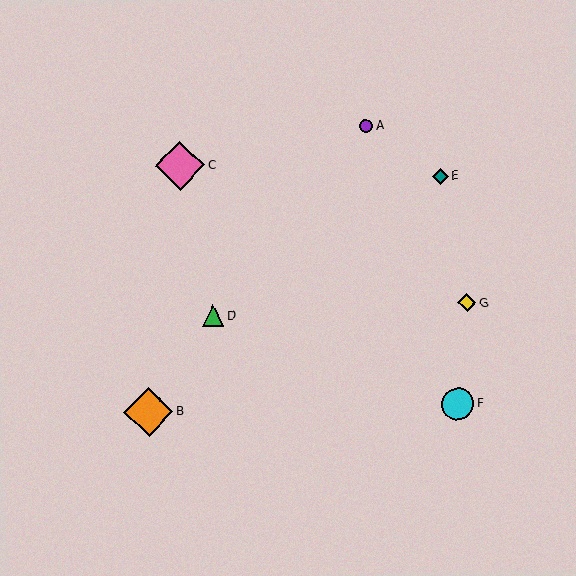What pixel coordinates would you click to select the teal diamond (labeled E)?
Click at (440, 176) to select the teal diamond E.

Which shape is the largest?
The orange diamond (labeled B) is the largest.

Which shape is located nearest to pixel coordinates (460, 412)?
The cyan circle (labeled F) at (458, 404) is nearest to that location.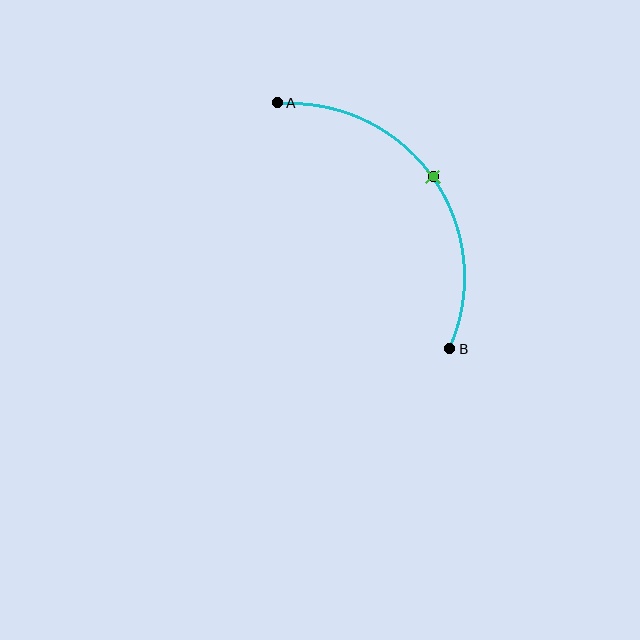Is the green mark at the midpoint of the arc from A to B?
Yes. The green mark lies on the arc at equal arc-length from both A and B — it is the arc midpoint.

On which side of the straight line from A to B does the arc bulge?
The arc bulges above and to the right of the straight line connecting A and B.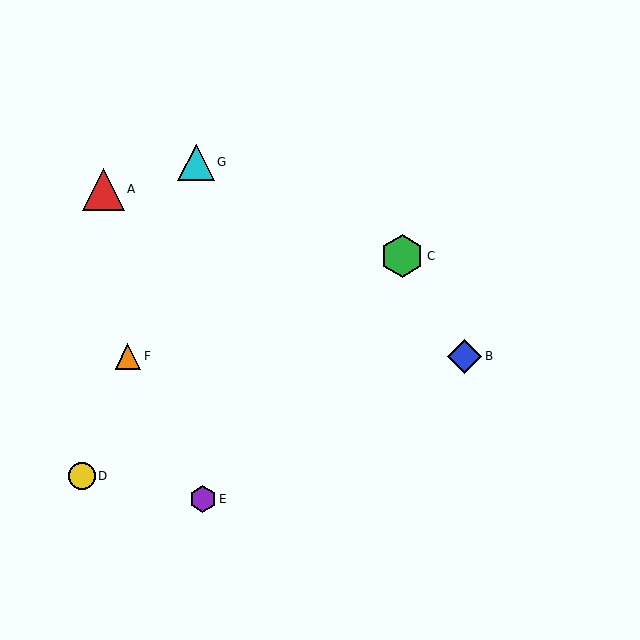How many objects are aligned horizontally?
2 objects (B, F) are aligned horizontally.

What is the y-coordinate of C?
Object C is at y≈256.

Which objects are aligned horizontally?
Objects B, F are aligned horizontally.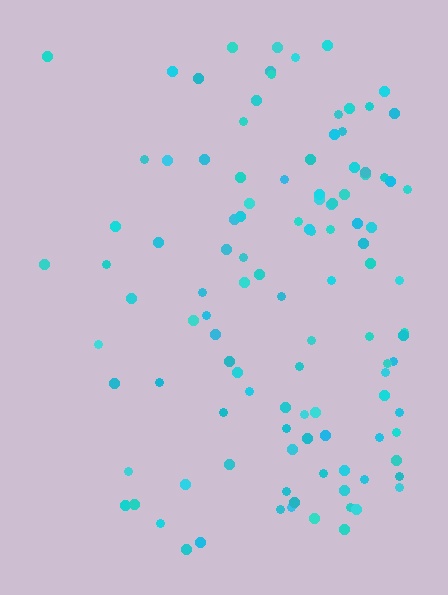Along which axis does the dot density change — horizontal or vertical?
Horizontal.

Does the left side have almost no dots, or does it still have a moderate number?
Still a moderate number, just noticeably fewer than the right.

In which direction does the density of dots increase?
From left to right, with the right side densest.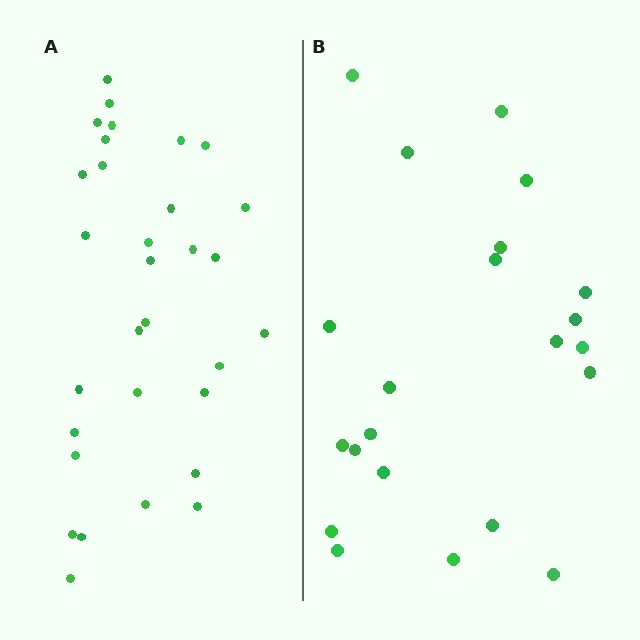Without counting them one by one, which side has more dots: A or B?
Region A (the left region) has more dots.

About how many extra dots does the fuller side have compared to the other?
Region A has roughly 8 or so more dots than region B.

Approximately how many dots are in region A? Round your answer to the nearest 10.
About 30 dots. (The exact count is 31, which rounds to 30.)